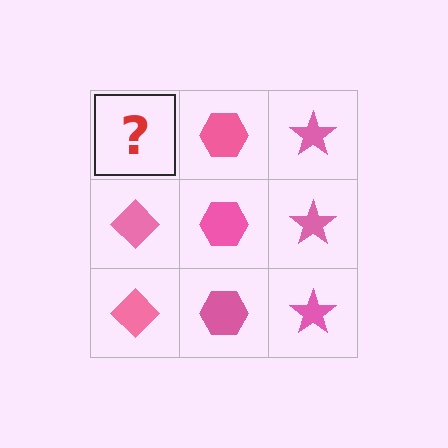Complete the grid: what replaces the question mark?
The question mark should be replaced with a pink diamond.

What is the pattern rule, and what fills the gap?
The rule is that each column has a consistent shape. The gap should be filled with a pink diamond.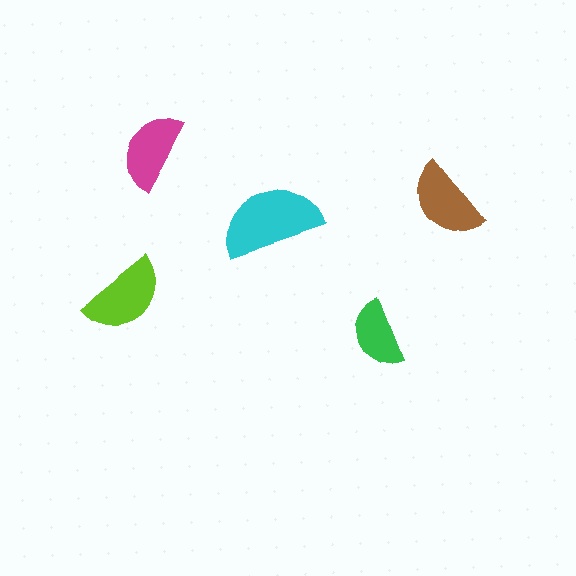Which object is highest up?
The magenta semicircle is topmost.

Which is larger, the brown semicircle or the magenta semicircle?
The brown one.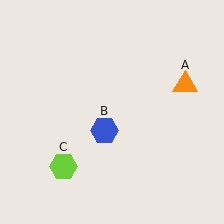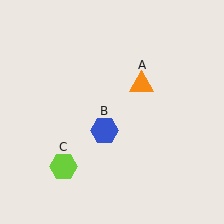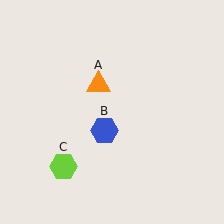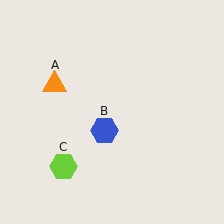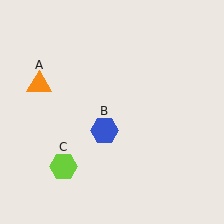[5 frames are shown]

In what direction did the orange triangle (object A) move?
The orange triangle (object A) moved left.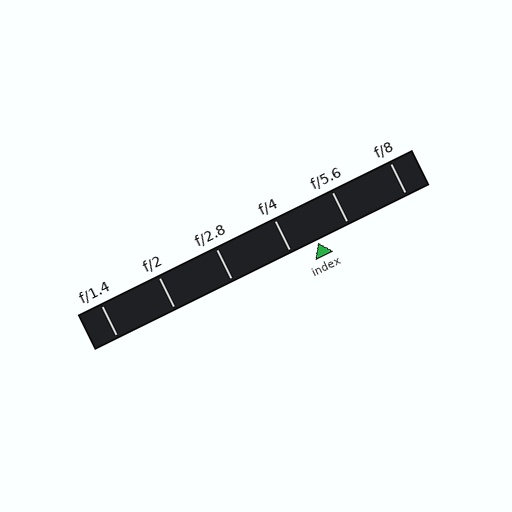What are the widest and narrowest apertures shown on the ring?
The widest aperture shown is f/1.4 and the narrowest is f/8.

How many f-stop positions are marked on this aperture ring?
There are 6 f-stop positions marked.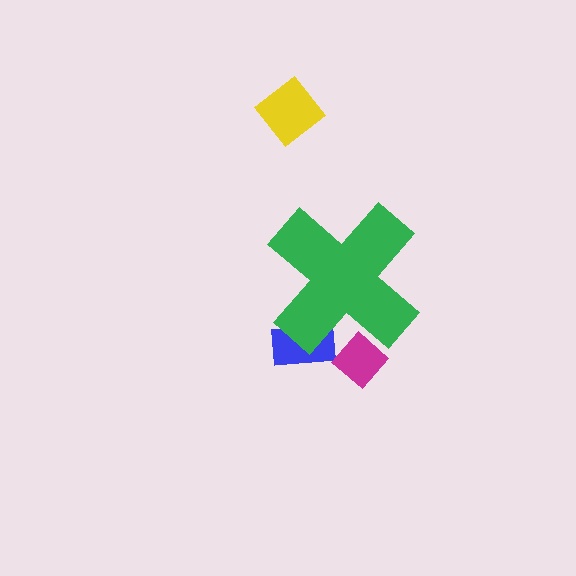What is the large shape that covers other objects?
A green cross.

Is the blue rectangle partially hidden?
Yes, the blue rectangle is partially hidden behind the green cross.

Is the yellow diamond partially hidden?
No, the yellow diamond is fully visible.